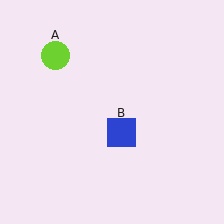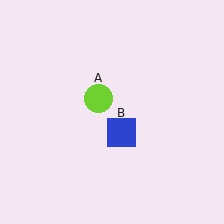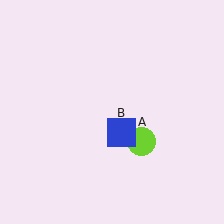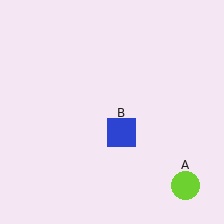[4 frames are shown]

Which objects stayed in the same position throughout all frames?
Blue square (object B) remained stationary.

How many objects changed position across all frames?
1 object changed position: lime circle (object A).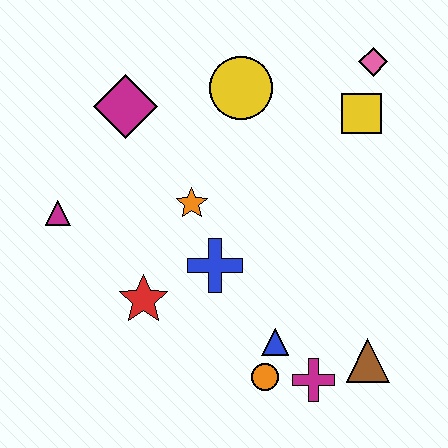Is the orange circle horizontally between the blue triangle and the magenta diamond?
Yes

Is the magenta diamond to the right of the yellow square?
No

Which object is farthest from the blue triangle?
The pink diamond is farthest from the blue triangle.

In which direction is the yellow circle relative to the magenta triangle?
The yellow circle is to the right of the magenta triangle.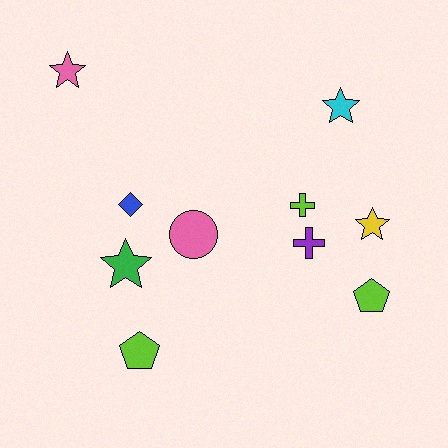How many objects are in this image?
There are 10 objects.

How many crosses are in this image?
There are 2 crosses.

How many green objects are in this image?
There is 1 green object.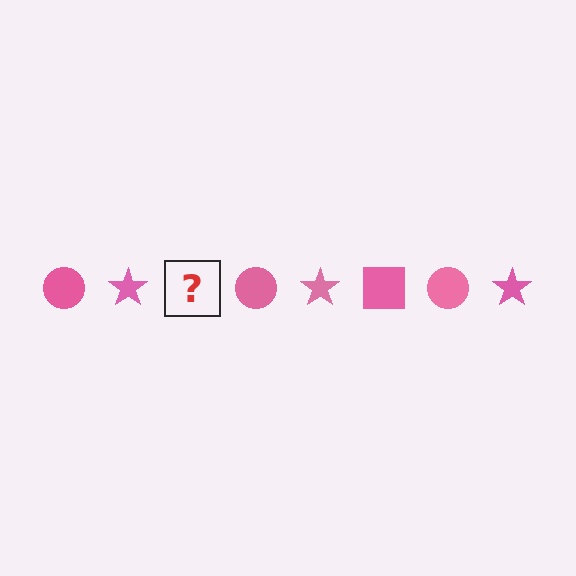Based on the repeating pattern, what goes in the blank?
The blank should be a pink square.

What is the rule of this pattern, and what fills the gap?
The rule is that the pattern cycles through circle, star, square shapes in pink. The gap should be filled with a pink square.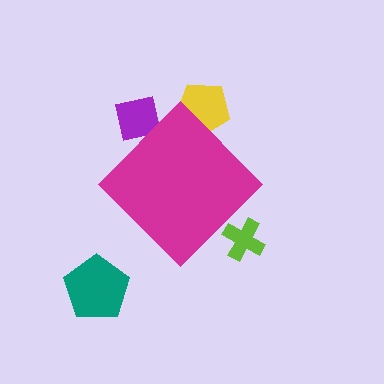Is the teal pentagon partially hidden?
No, the teal pentagon is fully visible.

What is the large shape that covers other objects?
A magenta diamond.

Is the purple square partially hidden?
Yes, the purple square is partially hidden behind the magenta diamond.